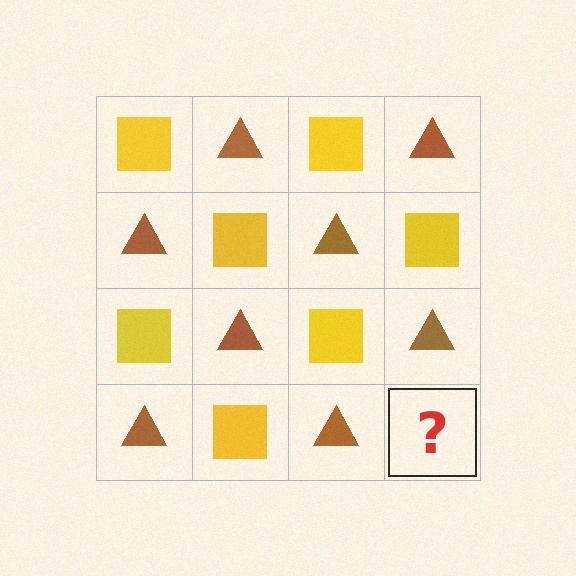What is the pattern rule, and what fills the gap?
The rule is that it alternates yellow square and brown triangle in a checkerboard pattern. The gap should be filled with a yellow square.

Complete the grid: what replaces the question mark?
The question mark should be replaced with a yellow square.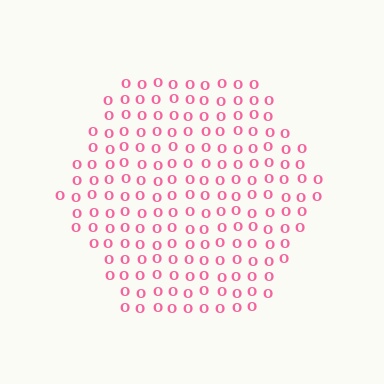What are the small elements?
The small elements are letter O's.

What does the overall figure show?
The overall figure shows a hexagon.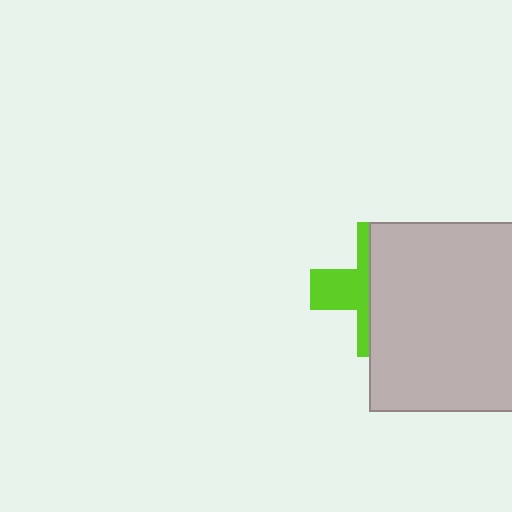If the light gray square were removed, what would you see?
You would see the complete lime cross.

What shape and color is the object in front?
The object in front is a light gray square.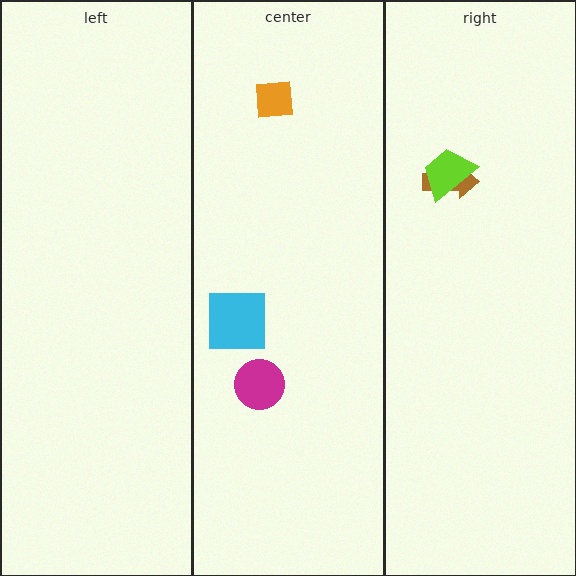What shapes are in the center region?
The magenta circle, the cyan square, the orange square.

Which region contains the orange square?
The center region.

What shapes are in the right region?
The brown arrow, the lime trapezoid.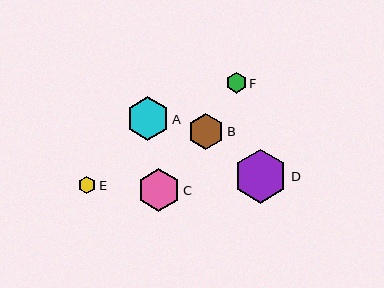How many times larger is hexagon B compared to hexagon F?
Hexagon B is approximately 1.8 times the size of hexagon F.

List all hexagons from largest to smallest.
From largest to smallest: D, C, A, B, F, E.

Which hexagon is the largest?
Hexagon D is the largest with a size of approximately 54 pixels.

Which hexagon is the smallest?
Hexagon E is the smallest with a size of approximately 18 pixels.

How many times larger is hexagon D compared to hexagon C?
Hexagon D is approximately 1.2 times the size of hexagon C.